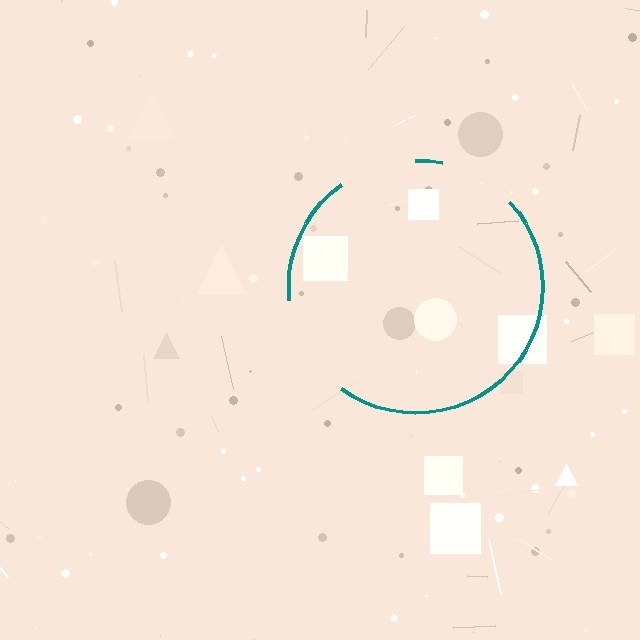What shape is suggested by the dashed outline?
The dashed outline suggests a circle.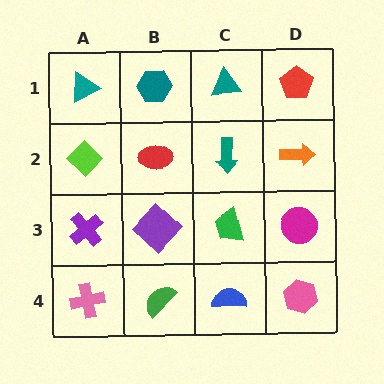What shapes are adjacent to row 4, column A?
A purple cross (row 3, column A), a green semicircle (row 4, column B).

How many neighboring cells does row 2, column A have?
3.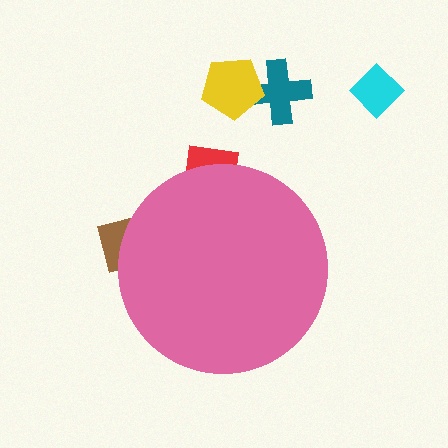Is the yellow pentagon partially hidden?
No, the yellow pentagon is fully visible.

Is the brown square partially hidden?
Yes, the brown square is partially hidden behind the pink circle.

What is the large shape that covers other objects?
A pink circle.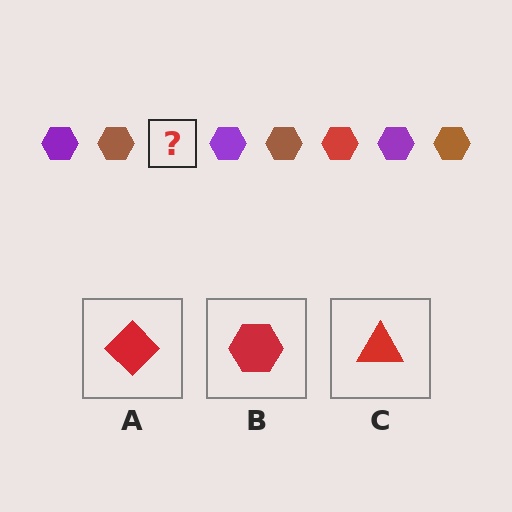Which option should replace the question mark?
Option B.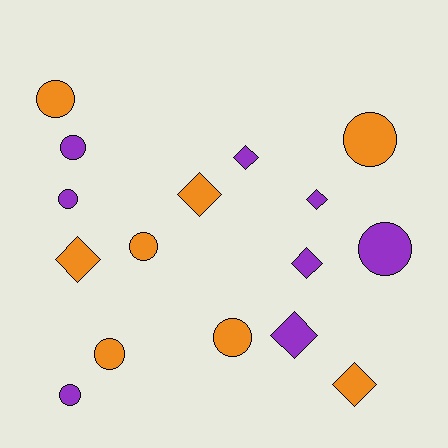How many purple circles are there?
There are 4 purple circles.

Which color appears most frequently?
Purple, with 8 objects.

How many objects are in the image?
There are 16 objects.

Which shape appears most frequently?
Circle, with 9 objects.